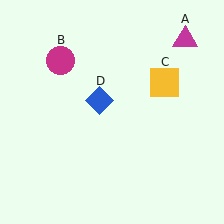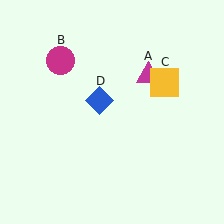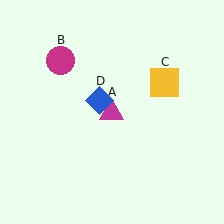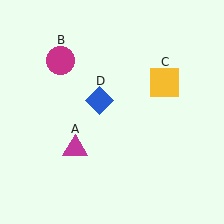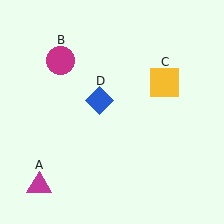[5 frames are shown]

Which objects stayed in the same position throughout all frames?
Magenta circle (object B) and yellow square (object C) and blue diamond (object D) remained stationary.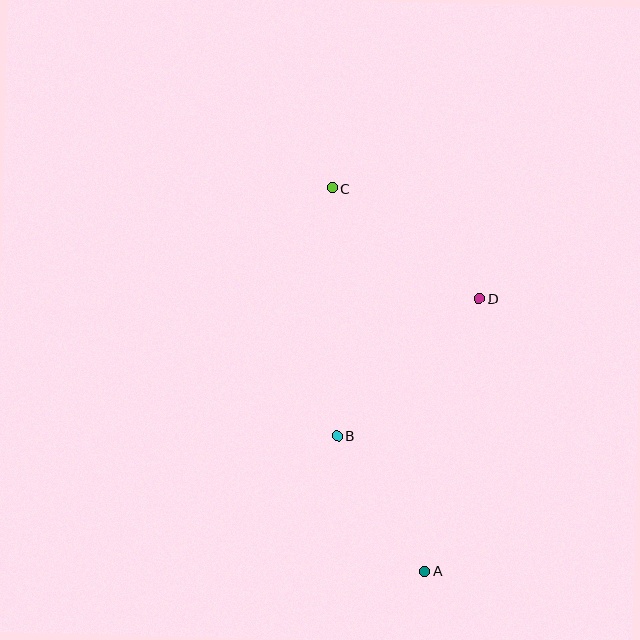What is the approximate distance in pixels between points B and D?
The distance between B and D is approximately 197 pixels.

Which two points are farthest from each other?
Points A and C are farthest from each other.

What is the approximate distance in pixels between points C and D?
The distance between C and D is approximately 184 pixels.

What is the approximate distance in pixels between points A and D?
The distance between A and D is approximately 278 pixels.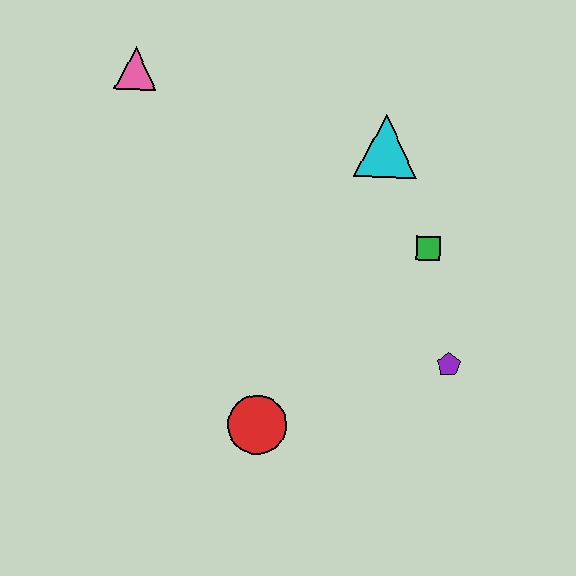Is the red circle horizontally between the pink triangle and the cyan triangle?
Yes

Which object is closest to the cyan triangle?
The green square is closest to the cyan triangle.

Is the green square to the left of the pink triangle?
No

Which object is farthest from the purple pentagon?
The pink triangle is farthest from the purple pentagon.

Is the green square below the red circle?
No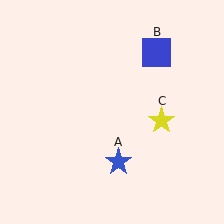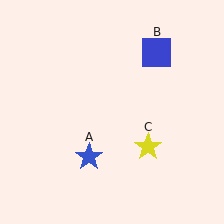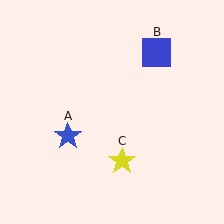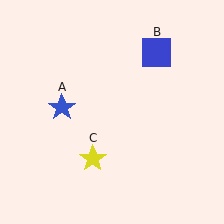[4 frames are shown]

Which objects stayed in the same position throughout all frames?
Blue square (object B) remained stationary.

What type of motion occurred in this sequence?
The blue star (object A), yellow star (object C) rotated clockwise around the center of the scene.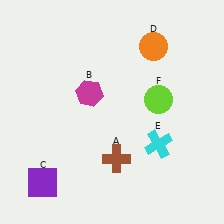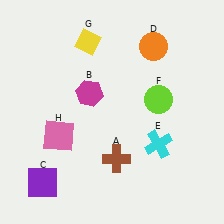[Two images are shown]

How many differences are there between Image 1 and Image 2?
There are 2 differences between the two images.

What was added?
A yellow diamond (G), a pink square (H) were added in Image 2.